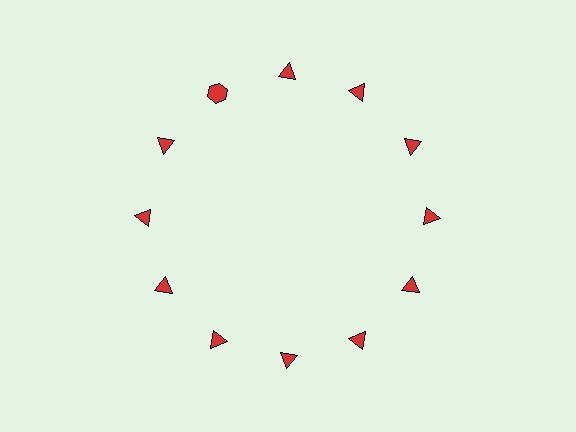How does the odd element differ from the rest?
It has a different shape: hexagon instead of triangle.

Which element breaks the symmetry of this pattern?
The red hexagon at roughly the 11 o'clock position breaks the symmetry. All other shapes are red triangles.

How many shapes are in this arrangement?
There are 12 shapes arranged in a ring pattern.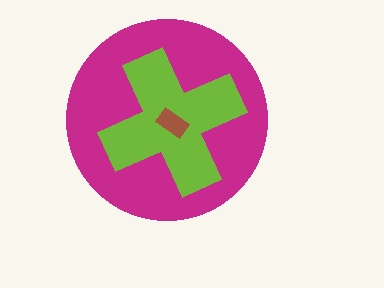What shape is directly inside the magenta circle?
The lime cross.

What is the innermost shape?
The brown rectangle.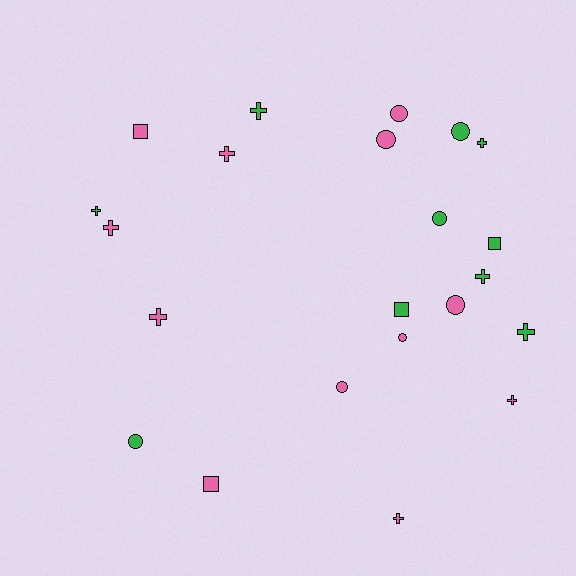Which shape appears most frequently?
Cross, with 10 objects.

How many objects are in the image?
There are 22 objects.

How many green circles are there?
There are 3 green circles.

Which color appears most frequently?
Pink, with 12 objects.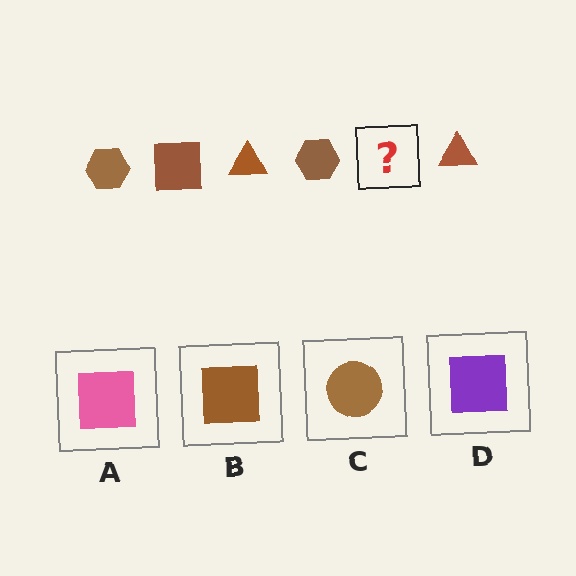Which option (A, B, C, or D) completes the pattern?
B.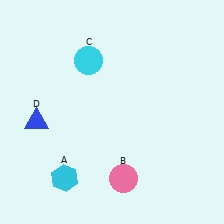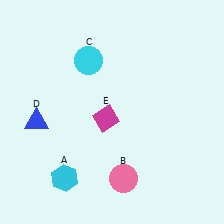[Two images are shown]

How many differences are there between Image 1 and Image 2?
There is 1 difference between the two images.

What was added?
A magenta diamond (E) was added in Image 2.